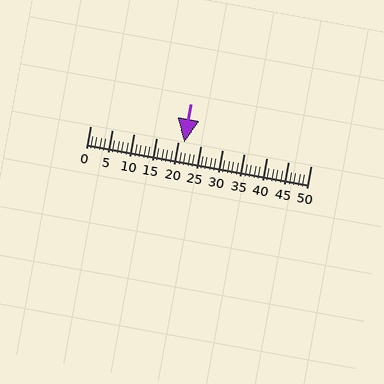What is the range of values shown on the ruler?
The ruler shows values from 0 to 50.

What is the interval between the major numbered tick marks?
The major tick marks are spaced 5 units apart.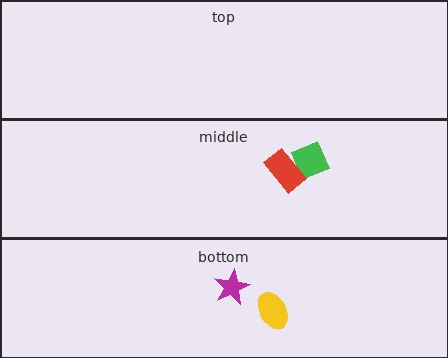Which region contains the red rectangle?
The middle region.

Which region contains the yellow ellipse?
The bottom region.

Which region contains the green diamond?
The middle region.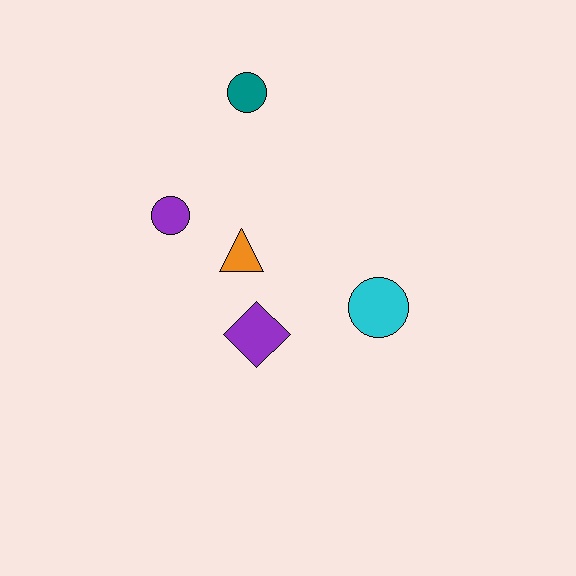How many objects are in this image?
There are 5 objects.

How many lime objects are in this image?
There are no lime objects.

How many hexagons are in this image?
There are no hexagons.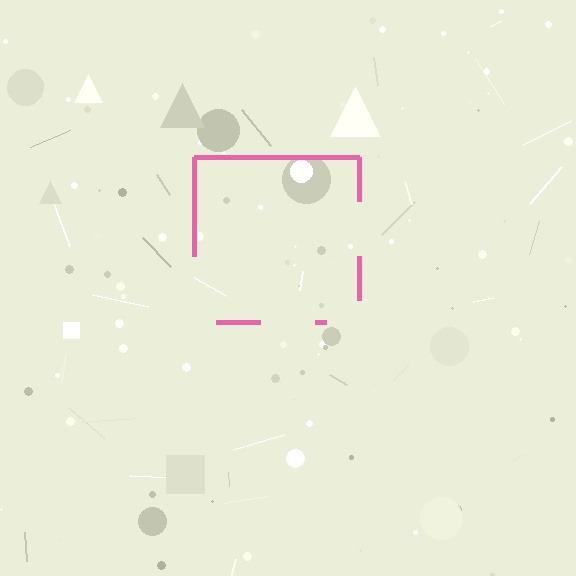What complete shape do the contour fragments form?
The contour fragments form a square.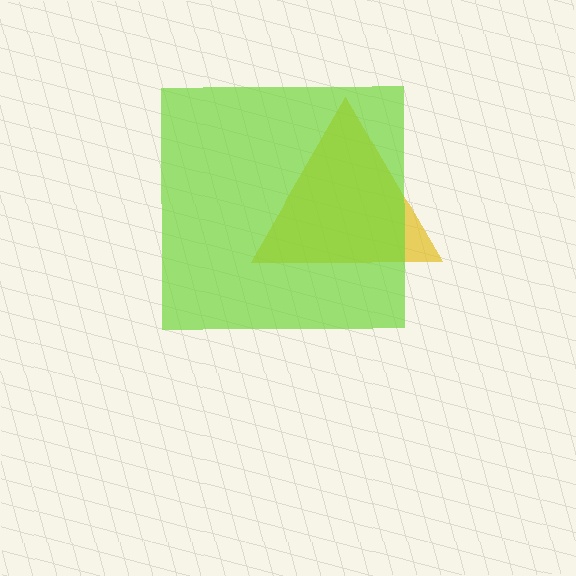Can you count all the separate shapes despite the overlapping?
Yes, there are 2 separate shapes.